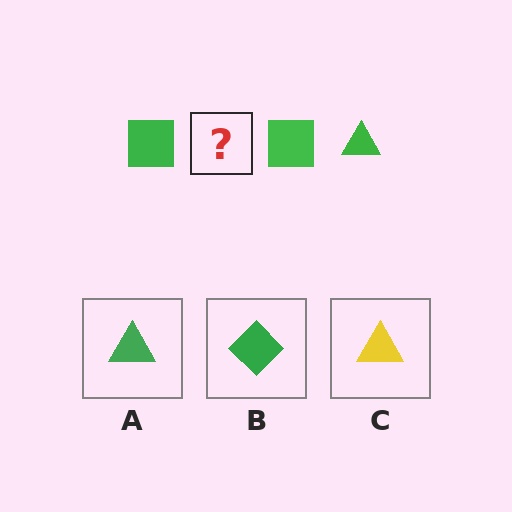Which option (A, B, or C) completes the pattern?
A.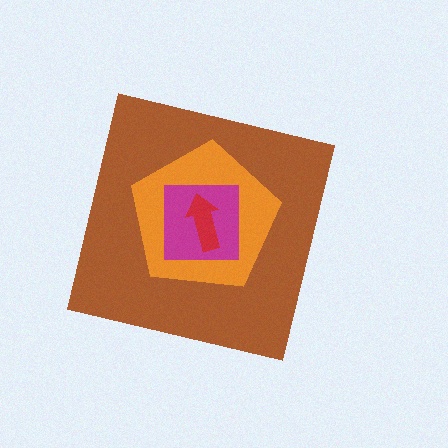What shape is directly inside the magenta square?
The red arrow.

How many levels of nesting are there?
4.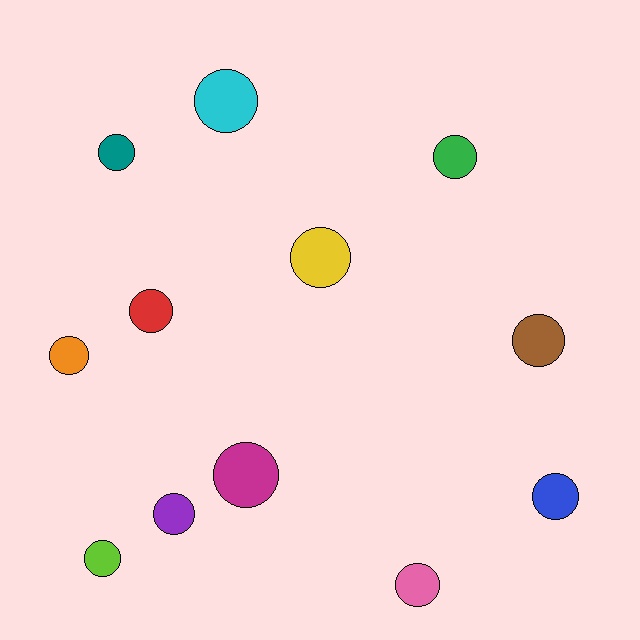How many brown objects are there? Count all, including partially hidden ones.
There is 1 brown object.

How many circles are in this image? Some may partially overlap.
There are 12 circles.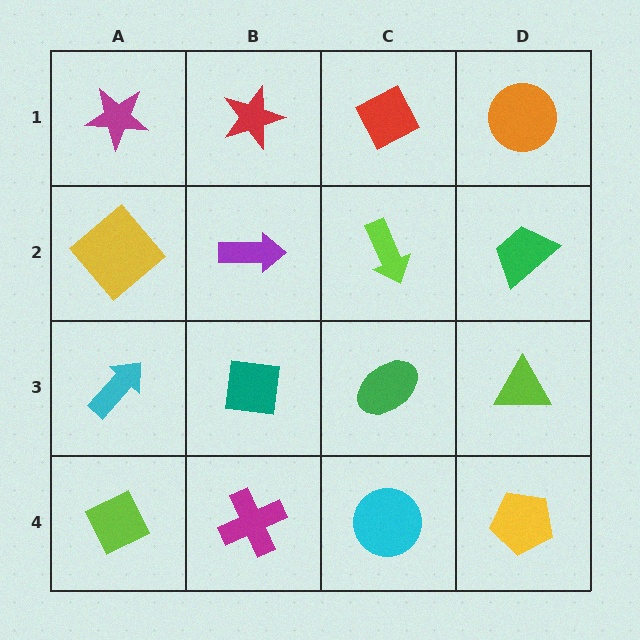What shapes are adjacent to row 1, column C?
A lime arrow (row 2, column C), a red star (row 1, column B), an orange circle (row 1, column D).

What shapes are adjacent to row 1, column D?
A green trapezoid (row 2, column D), a red diamond (row 1, column C).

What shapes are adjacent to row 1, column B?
A purple arrow (row 2, column B), a magenta star (row 1, column A), a red diamond (row 1, column C).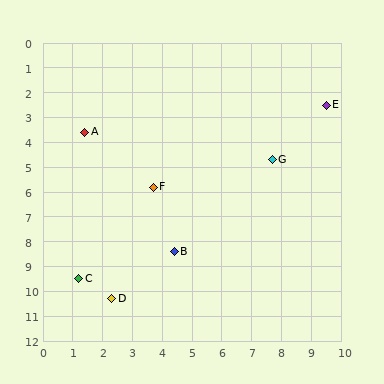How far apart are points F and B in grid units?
Points F and B are about 2.7 grid units apart.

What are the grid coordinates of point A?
Point A is at approximately (1.4, 3.6).